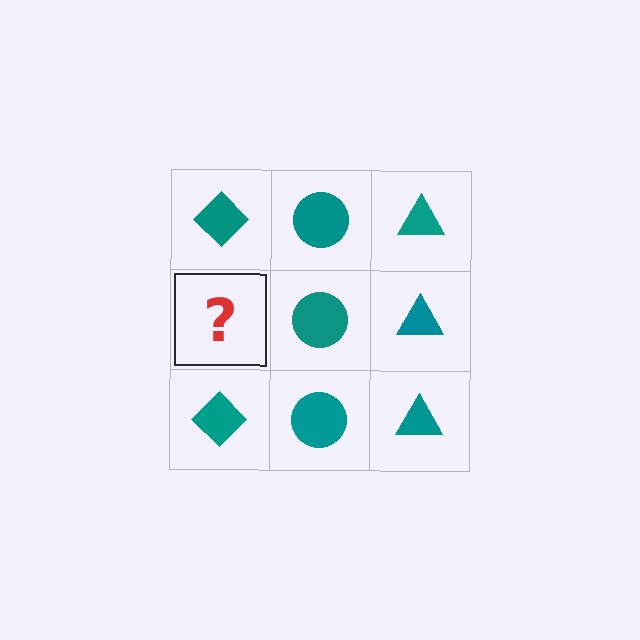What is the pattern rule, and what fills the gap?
The rule is that each column has a consistent shape. The gap should be filled with a teal diamond.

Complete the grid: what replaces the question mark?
The question mark should be replaced with a teal diamond.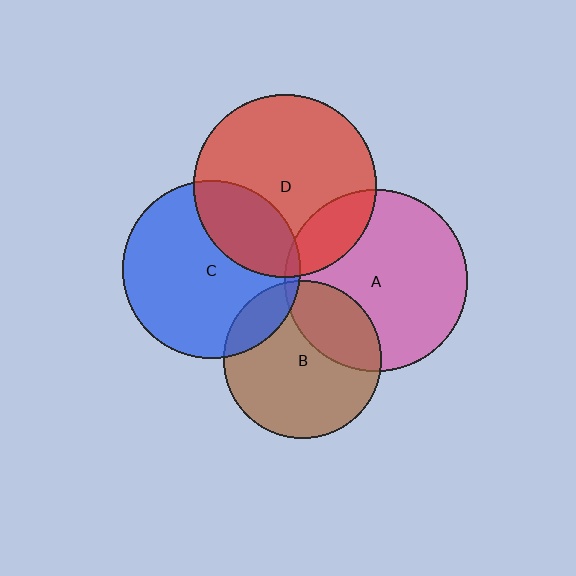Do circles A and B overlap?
Yes.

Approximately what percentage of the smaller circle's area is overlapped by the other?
Approximately 30%.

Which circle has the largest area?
Circle D (red).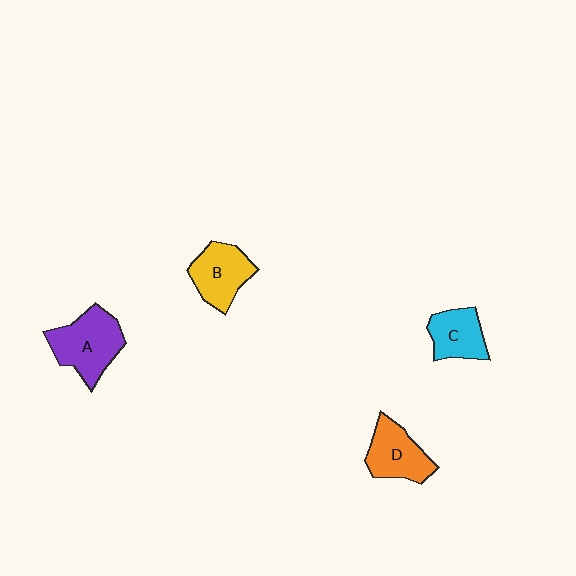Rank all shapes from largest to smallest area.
From largest to smallest: A (purple), B (yellow), D (orange), C (cyan).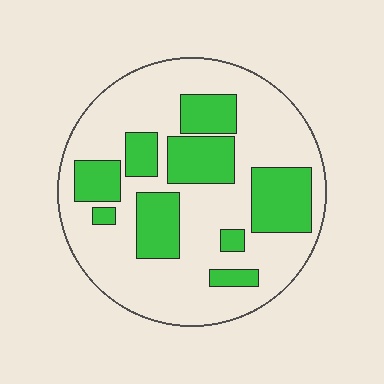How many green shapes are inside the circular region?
9.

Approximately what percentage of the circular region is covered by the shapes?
Approximately 30%.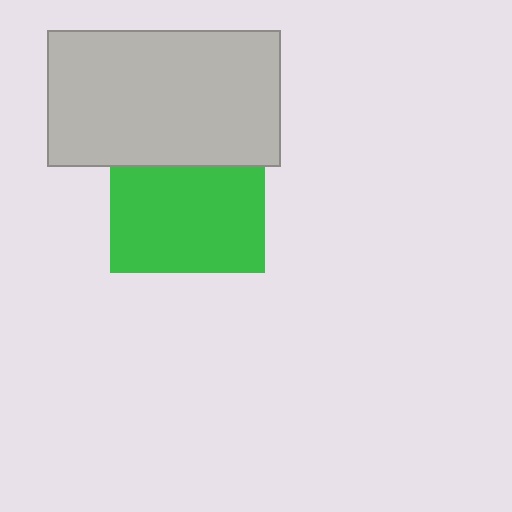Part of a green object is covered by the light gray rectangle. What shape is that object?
It is a square.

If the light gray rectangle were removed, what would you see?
You would see the complete green square.